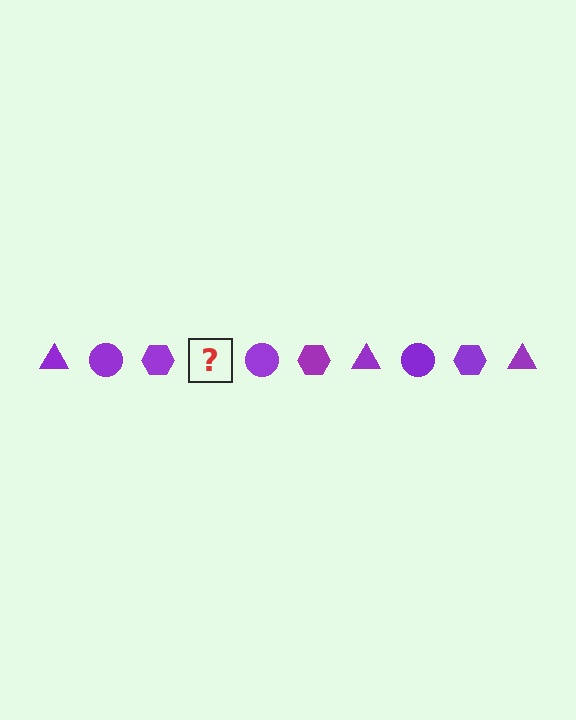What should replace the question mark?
The question mark should be replaced with a purple triangle.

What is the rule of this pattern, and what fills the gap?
The rule is that the pattern cycles through triangle, circle, hexagon shapes in purple. The gap should be filled with a purple triangle.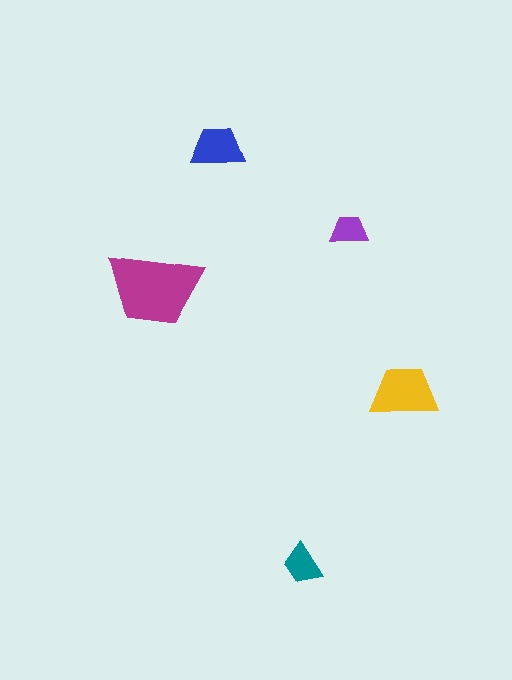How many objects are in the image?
There are 5 objects in the image.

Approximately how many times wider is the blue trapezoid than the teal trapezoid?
About 1.5 times wider.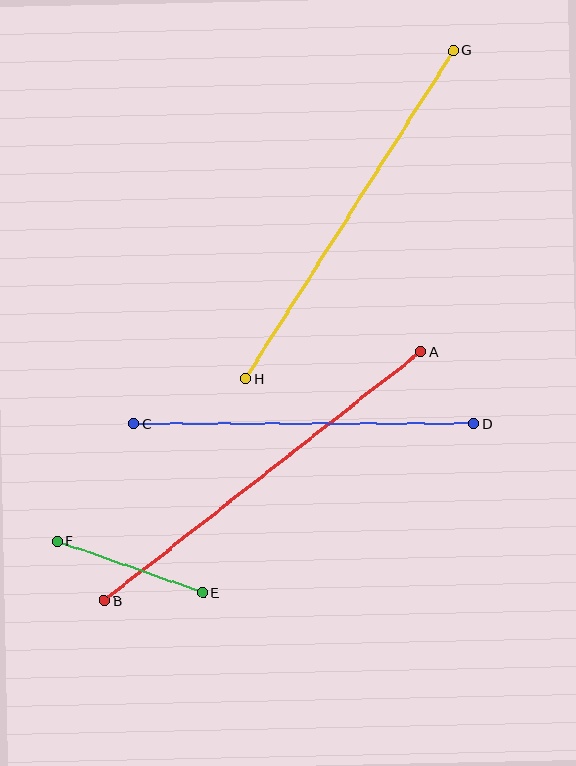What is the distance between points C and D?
The distance is approximately 340 pixels.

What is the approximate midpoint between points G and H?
The midpoint is at approximately (350, 215) pixels.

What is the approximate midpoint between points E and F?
The midpoint is at approximately (130, 567) pixels.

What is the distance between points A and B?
The distance is approximately 403 pixels.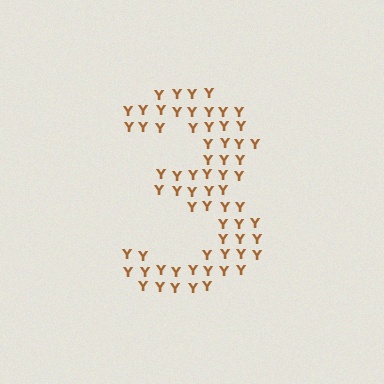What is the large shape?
The large shape is the digit 3.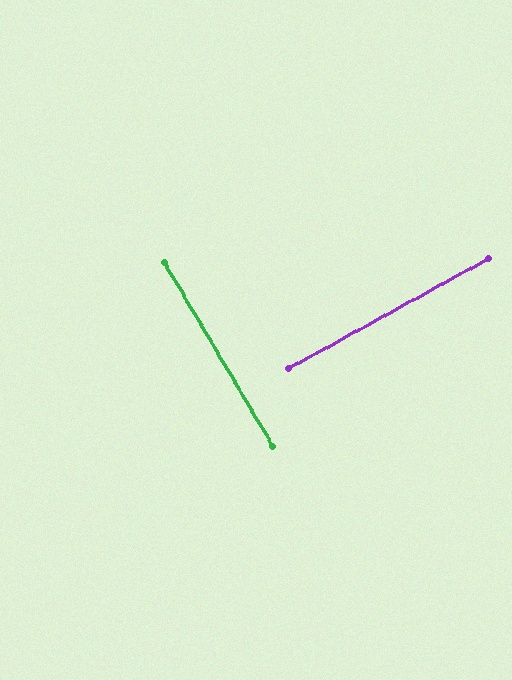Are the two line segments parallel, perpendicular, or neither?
Perpendicular — they meet at approximately 88°.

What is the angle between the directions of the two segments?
Approximately 88 degrees.